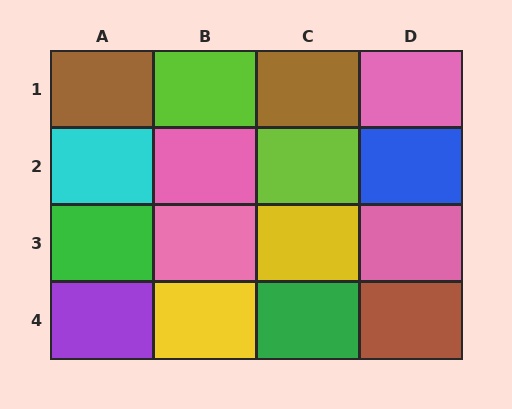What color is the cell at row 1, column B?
Lime.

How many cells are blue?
1 cell is blue.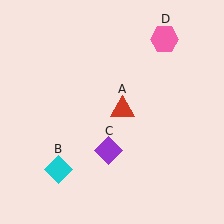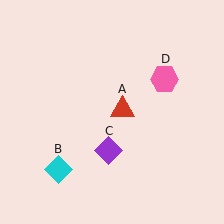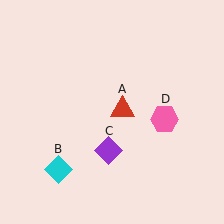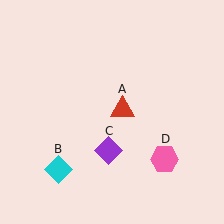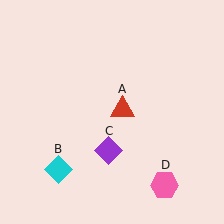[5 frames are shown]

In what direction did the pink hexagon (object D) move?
The pink hexagon (object D) moved down.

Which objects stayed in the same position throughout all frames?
Red triangle (object A) and cyan diamond (object B) and purple diamond (object C) remained stationary.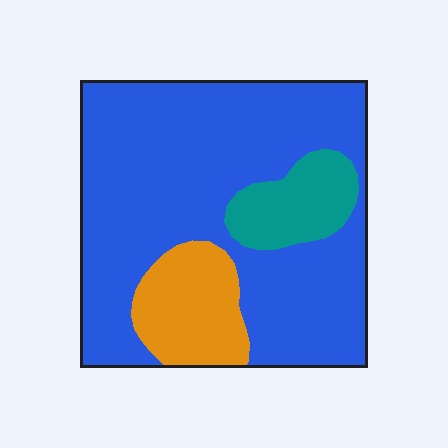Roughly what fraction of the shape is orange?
Orange takes up about one eighth (1/8) of the shape.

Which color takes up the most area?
Blue, at roughly 75%.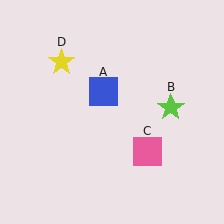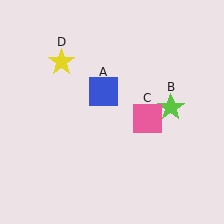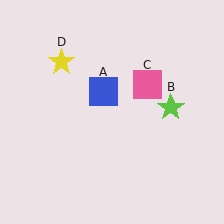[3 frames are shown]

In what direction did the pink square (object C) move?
The pink square (object C) moved up.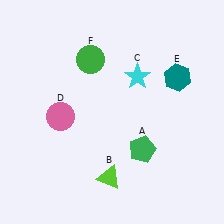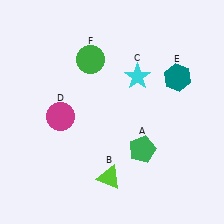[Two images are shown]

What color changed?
The circle (D) changed from pink in Image 1 to magenta in Image 2.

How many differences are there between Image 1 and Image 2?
There is 1 difference between the two images.